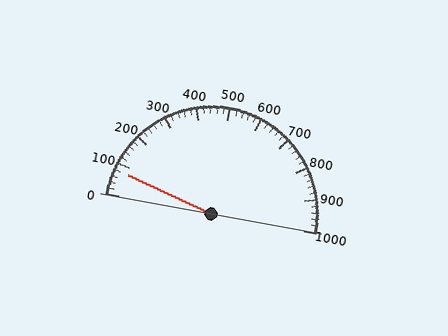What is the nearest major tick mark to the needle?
The nearest major tick mark is 100.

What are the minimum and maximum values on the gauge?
The gauge ranges from 0 to 1000.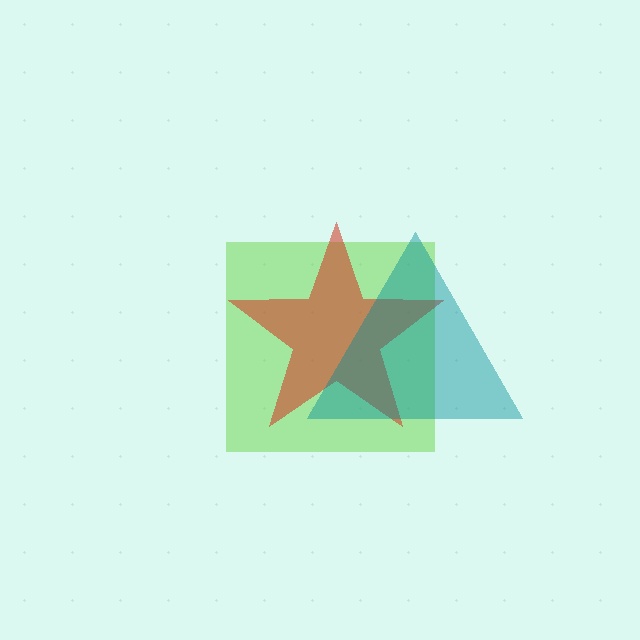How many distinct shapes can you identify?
There are 3 distinct shapes: a lime square, a red star, a teal triangle.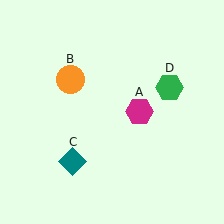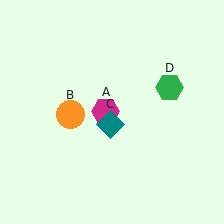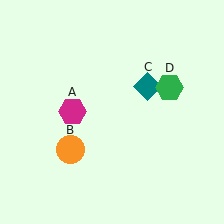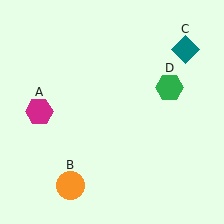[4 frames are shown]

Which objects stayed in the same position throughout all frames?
Green hexagon (object D) remained stationary.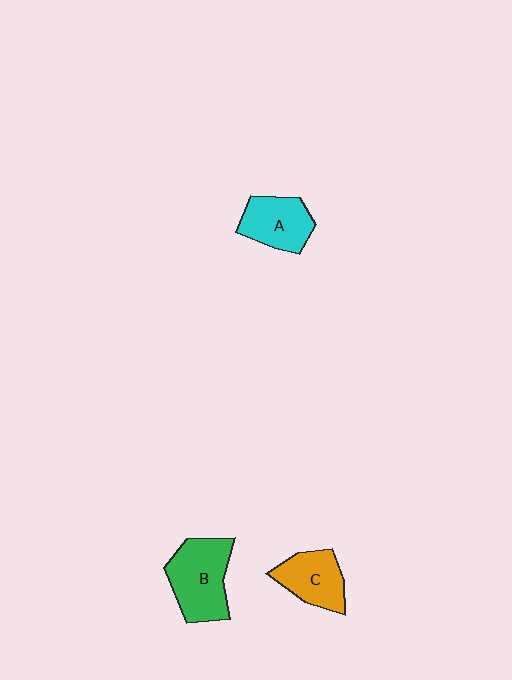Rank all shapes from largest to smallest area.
From largest to smallest: B (green), A (cyan), C (orange).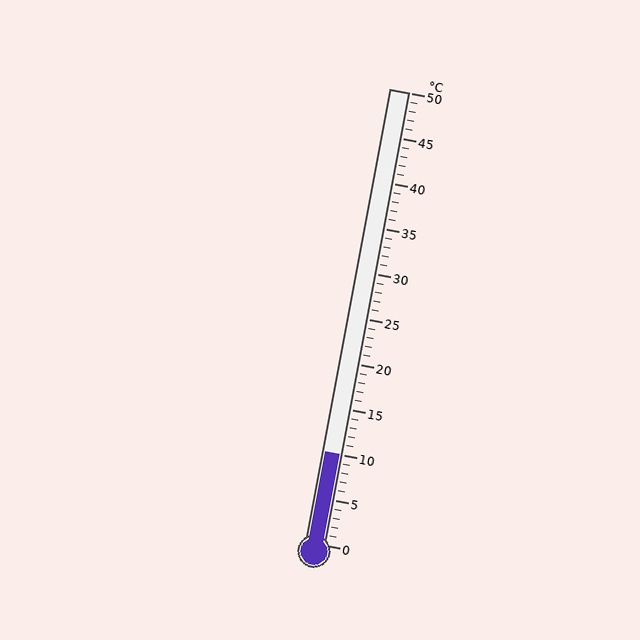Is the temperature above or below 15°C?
The temperature is below 15°C.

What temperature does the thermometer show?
The thermometer shows approximately 10°C.